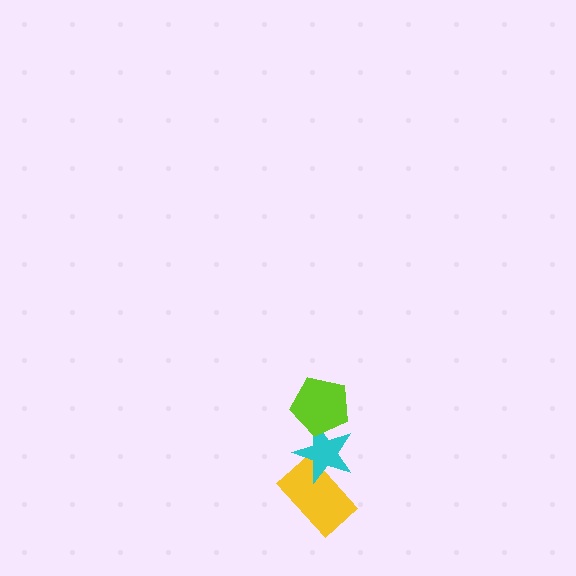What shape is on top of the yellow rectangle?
The cyan star is on top of the yellow rectangle.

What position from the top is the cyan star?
The cyan star is 2nd from the top.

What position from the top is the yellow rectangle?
The yellow rectangle is 3rd from the top.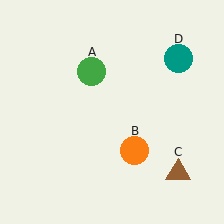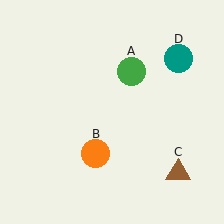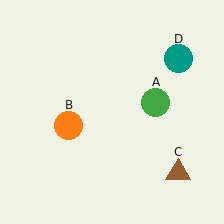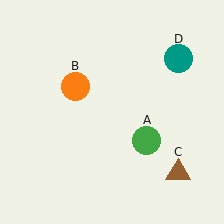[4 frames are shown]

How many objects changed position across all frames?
2 objects changed position: green circle (object A), orange circle (object B).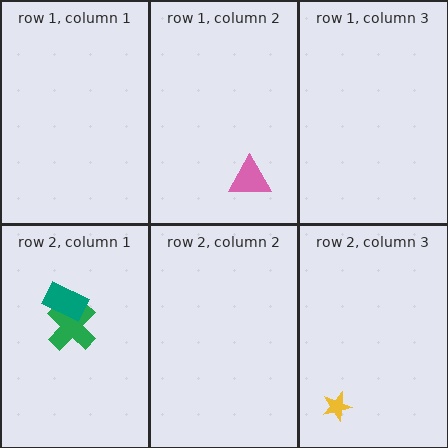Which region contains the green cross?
The row 2, column 1 region.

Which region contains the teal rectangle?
The row 2, column 1 region.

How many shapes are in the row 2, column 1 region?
2.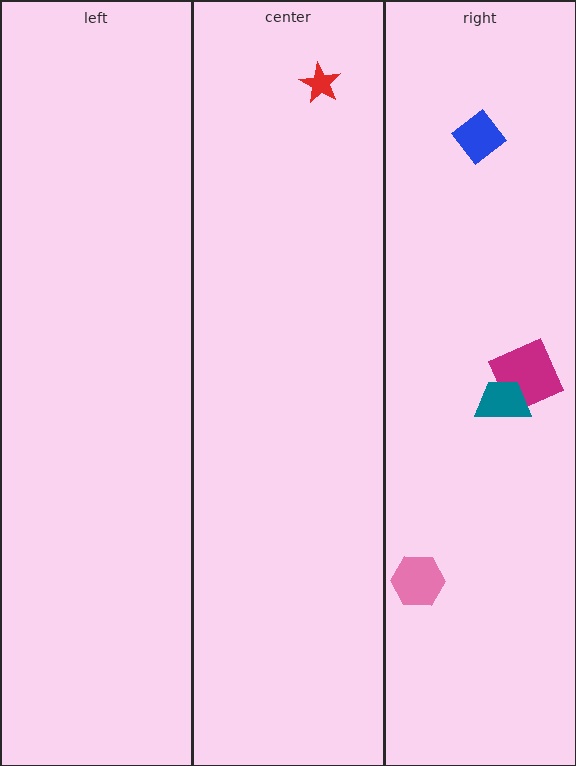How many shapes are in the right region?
4.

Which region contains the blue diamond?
The right region.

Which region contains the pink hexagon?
The right region.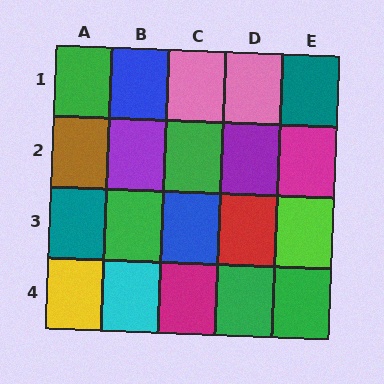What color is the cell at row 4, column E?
Green.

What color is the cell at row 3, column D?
Red.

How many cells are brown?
1 cell is brown.